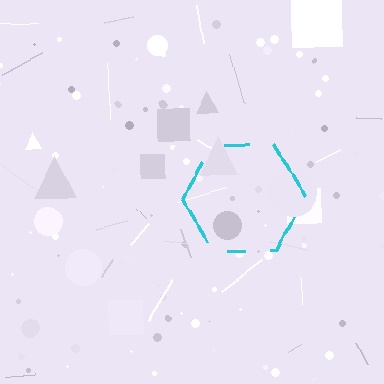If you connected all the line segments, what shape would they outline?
They would outline a hexagon.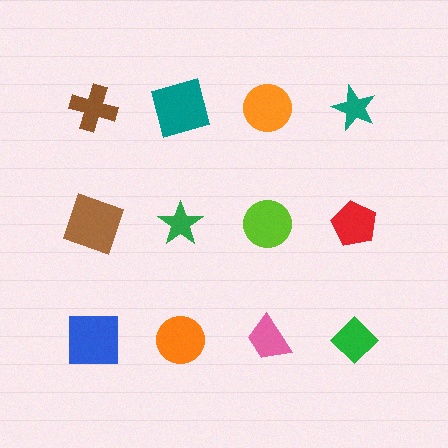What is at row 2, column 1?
A brown square.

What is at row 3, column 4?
A green diamond.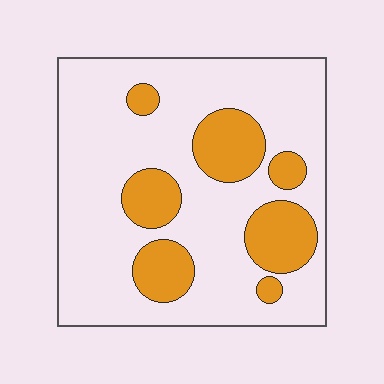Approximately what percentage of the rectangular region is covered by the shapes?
Approximately 25%.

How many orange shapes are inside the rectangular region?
7.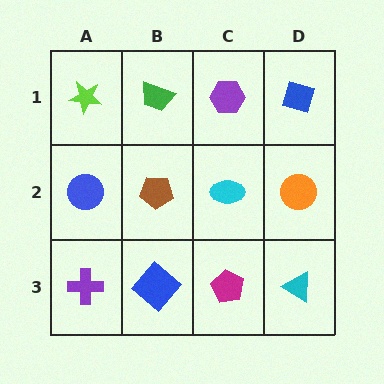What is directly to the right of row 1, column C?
A blue diamond.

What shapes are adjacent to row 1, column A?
A blue circle (row 2, column A), a green trapezoid (row 1, column B).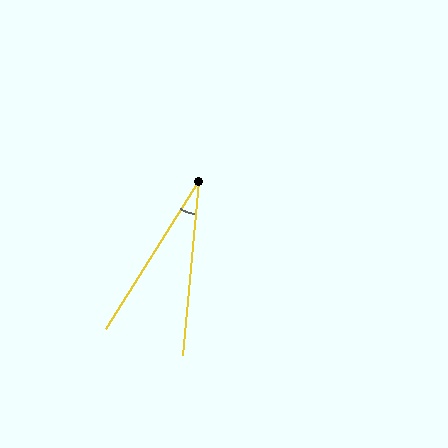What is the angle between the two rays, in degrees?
Approximately 27 degrees.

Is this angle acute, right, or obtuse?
It is acute.